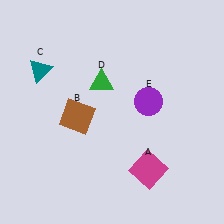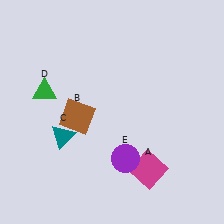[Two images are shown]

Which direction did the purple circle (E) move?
The purple circle (E) moved down.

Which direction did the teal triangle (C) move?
The teal triangle (C) moved down.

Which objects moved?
The objects that moved are: the teal triangle (C), the green triangle (D), the purple circle (E).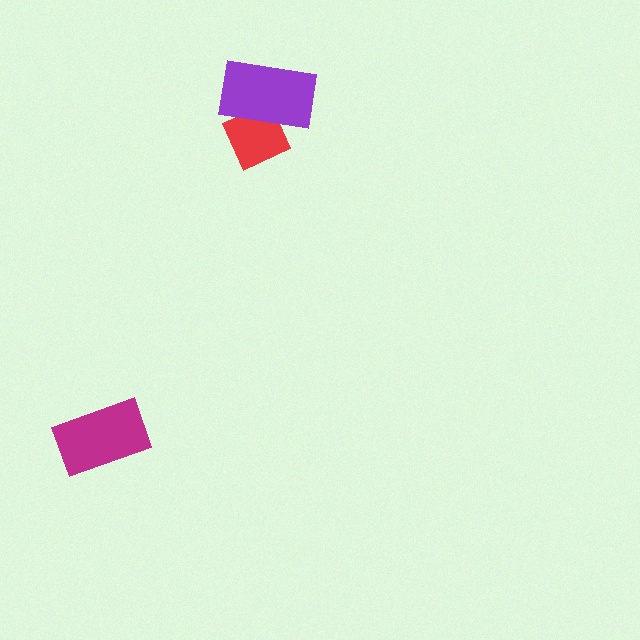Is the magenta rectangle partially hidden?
No, no other shape covers it.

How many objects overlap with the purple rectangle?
1 object overlaps with the purple rectangle.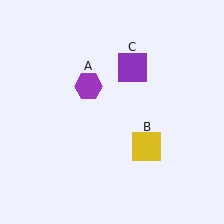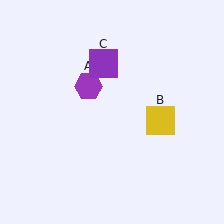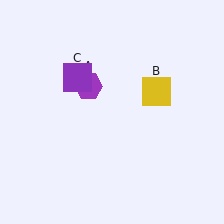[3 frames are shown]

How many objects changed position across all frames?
2 objects changed position: yellow square (object B), purple square (object C).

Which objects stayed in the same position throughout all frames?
Purple hexagon (object A) remained stationary.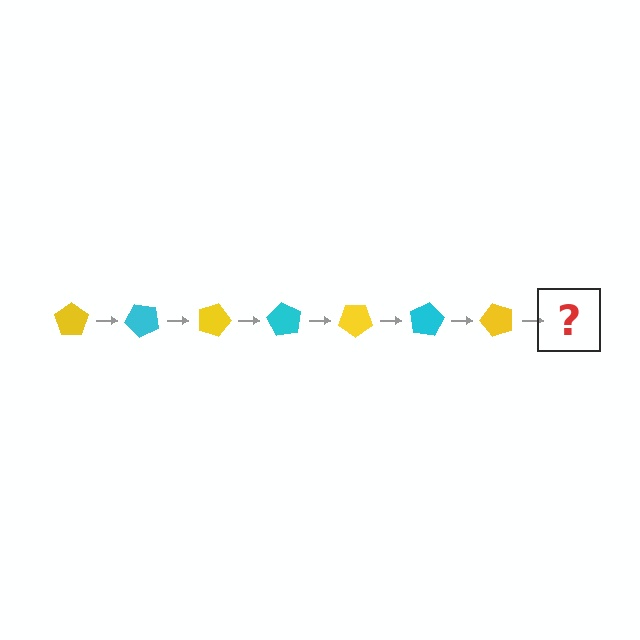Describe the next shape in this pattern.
It should be a cyan pentagon, rotated 315 degrees from the start.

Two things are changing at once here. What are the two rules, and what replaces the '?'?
The two rules are that it rotates 45 degrees each step and the color cycles through yellow and cyan. The '?' should be a cyan pentagon, rotated 315 degrees from the start.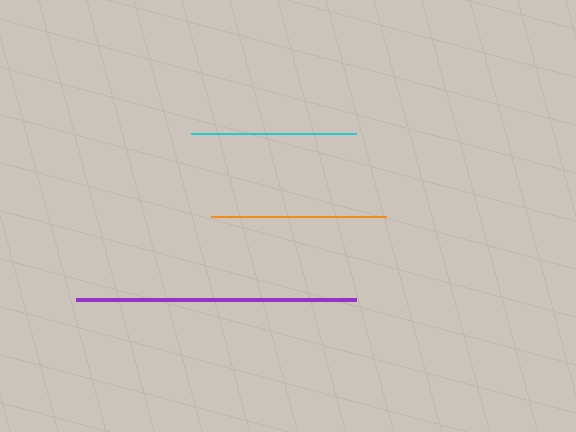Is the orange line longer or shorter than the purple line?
The purple line is longer than the orange line.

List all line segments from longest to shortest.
From longest to shortest: purple, orange, cyan.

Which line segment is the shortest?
The cyan line is the shortest at approximately 166 pixels.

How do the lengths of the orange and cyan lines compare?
The orange and cyan lines are approximately the same length.